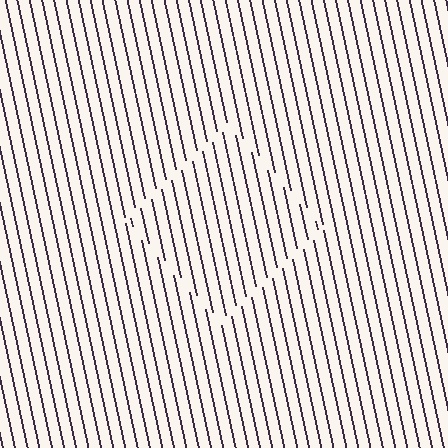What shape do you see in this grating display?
An illusory square. The interior of the shape contains the same grating, shifted by half a period — the contour is defined by the phase discontinuity where line-ends from the inner and outer gratings abut.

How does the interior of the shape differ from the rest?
The interior of the shape contains the same grating, shifted by half a period — the contour is defined by the phase discontinuity where line-ends from the inner and outer gratings abut.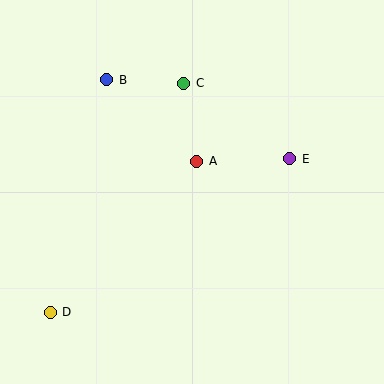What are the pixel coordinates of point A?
Point A is at (197, 161).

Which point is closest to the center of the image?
Point A at (197, 161) is closest to the center.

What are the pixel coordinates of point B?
Point B is at (107, 80).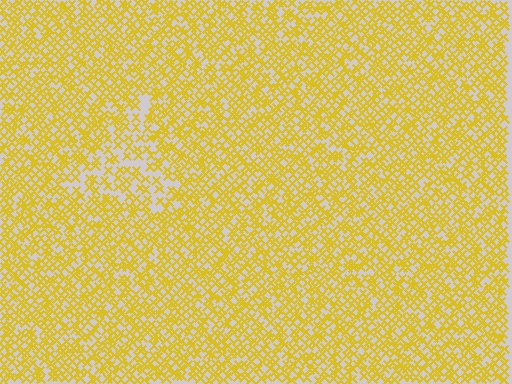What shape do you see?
I see a triangle.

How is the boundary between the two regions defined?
The boundary is defined by a change in element density (approximately 1.7x ratio). All elements are the same color, size, and shape.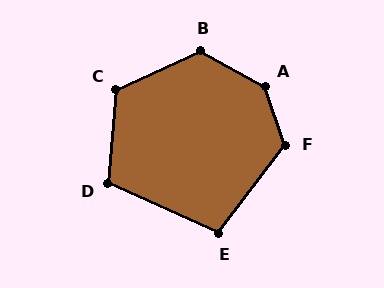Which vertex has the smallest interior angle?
E, at approximately 103 degrees.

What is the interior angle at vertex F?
Approximately 124 degrees (obtuse).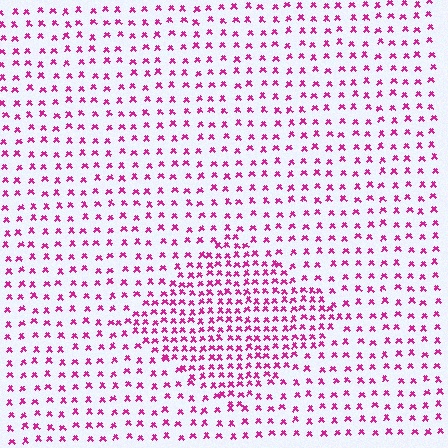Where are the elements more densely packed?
The elements are more densely packed inside the diamond boundary.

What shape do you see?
I see a diamond.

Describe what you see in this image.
The image contains small magenta elements arranged at two different densities. A diamond-shaped region is visible where the elements are more densely packed than the surrounding area.